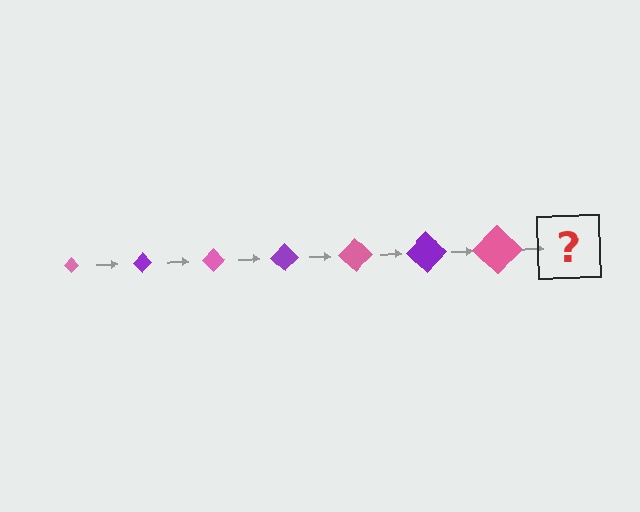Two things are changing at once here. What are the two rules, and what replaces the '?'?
The two rules are that the diamond grows larger each step and the color cycles through pink and purple. The '?' should be a purple diamond, larger than the previous one.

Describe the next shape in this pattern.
It should be a purple diamond, larger than the previous one.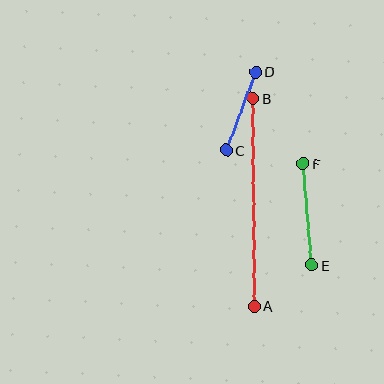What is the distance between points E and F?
The distance is approximately 102 pixels.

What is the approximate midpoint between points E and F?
The midpoint is at approximately (308, 214) pixels.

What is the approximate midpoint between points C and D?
The midpoint is at approximately (241, 111) pixels.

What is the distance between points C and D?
The distance is approximately 84 pixels.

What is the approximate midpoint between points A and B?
The midpoint is at approximately (254, 202) pixels.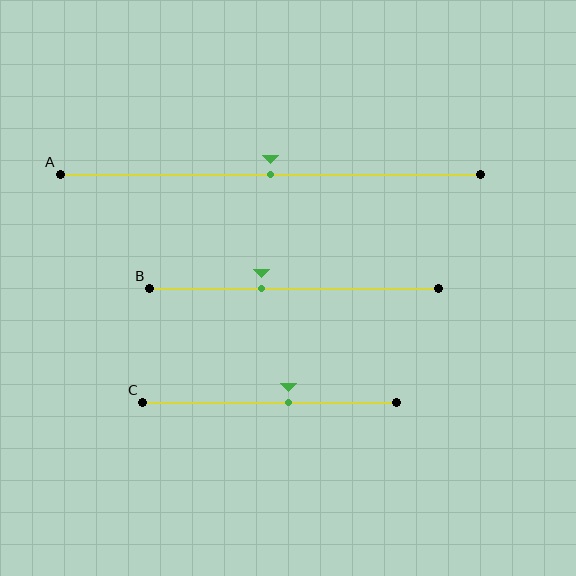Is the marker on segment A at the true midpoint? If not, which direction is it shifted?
Yes, the marker on segment A is at the true midpoint.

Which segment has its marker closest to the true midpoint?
Segment A has its marker closest to the true midpoint.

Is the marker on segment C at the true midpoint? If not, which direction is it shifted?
No, the marker on segment C is shifted to the right by about 7% of the segment length.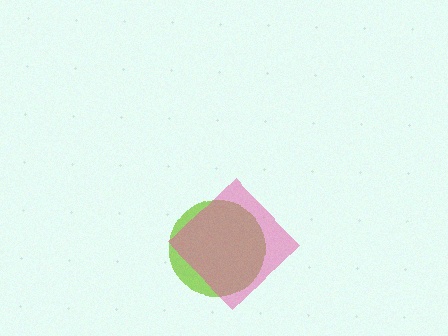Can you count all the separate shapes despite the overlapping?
Yes, there are 2 separate shapes.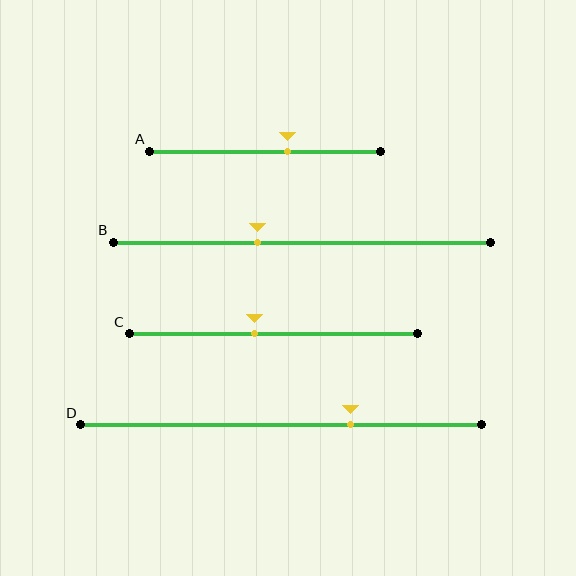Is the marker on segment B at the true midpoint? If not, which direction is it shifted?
No, the marker on segment B is shifted to the left by about 12% of the segment length.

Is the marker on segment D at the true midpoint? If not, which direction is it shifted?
No, the marker on segment D is shifted to the right by about 17% of the segment length.